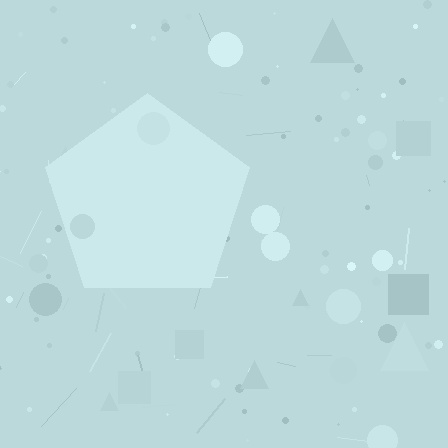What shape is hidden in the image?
A pentagon is hidden in the image.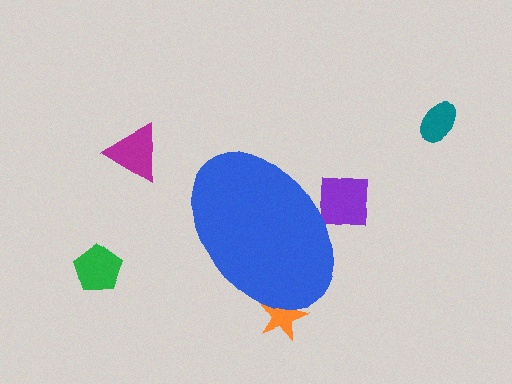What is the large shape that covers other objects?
A blue ellipse.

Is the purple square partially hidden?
Yes, the purple square is partially hidden behind the blue ellipse.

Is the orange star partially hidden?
Yes, the orange star is partially hidden behind the blue ellipse.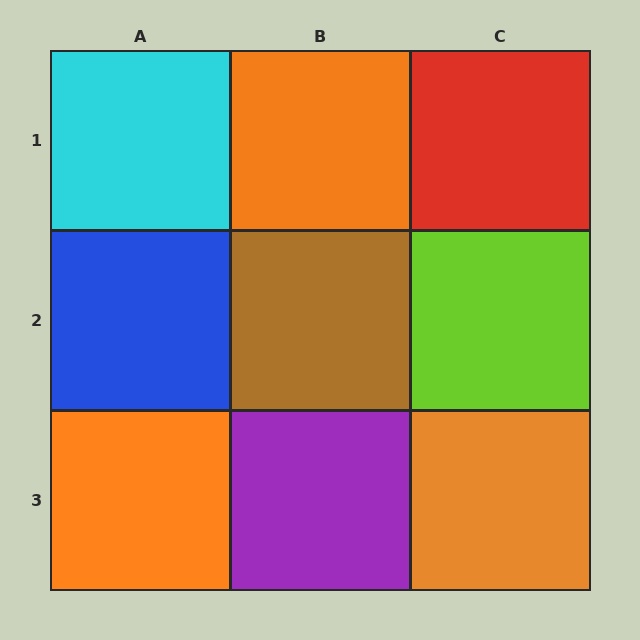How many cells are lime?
1 cell is lime.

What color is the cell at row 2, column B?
Brown.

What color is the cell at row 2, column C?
Lime.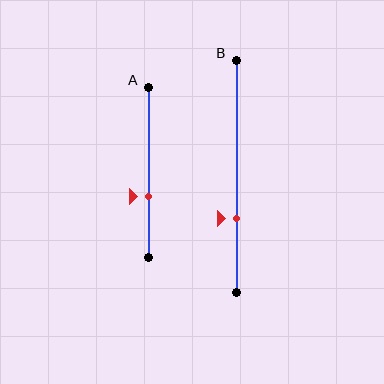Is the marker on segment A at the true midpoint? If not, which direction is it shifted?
No, the marker on segment A is shifted downward by about 14% of the segment length.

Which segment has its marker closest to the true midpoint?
Segment A has its marker closest to the true midpoint.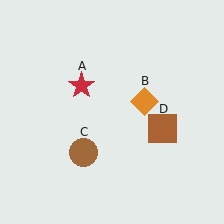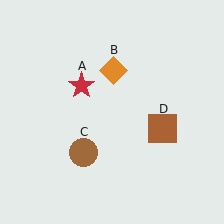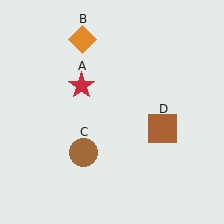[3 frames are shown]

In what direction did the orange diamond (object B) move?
The orange diamond (object B) moved up and to the left.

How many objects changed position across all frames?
1 object changed position: orange diamond (object B).